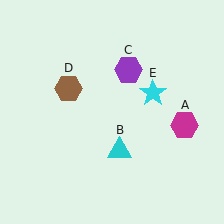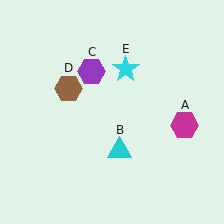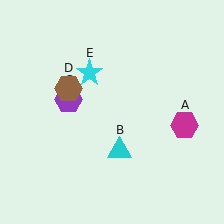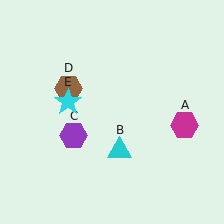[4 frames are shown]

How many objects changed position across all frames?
2 objects changed position: purple hexagon (object C), cyan star (object E).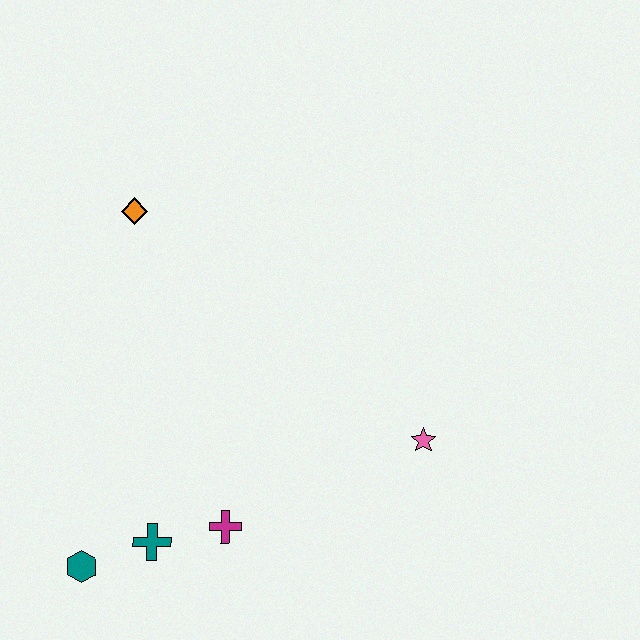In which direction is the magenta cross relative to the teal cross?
The magenta cross is to the right of the teal cross.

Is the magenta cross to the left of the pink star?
Yes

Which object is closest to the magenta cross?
The teal cross is closest to the magenta cross.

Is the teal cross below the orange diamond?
Yes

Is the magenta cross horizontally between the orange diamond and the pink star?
Yes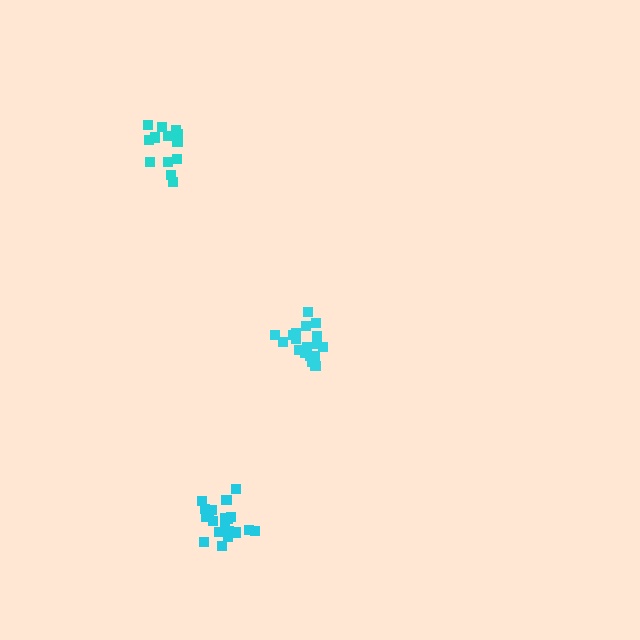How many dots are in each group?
Group 1: 18 dots, Group 2: 14 dots, Group 3: 20 dots (52 total).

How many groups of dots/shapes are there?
There are 3 groups.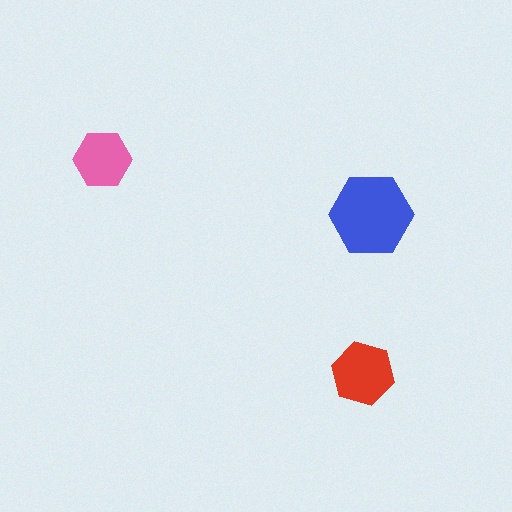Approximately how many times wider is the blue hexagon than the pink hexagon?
About 1.5 times wider.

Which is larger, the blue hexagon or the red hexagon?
The blue one.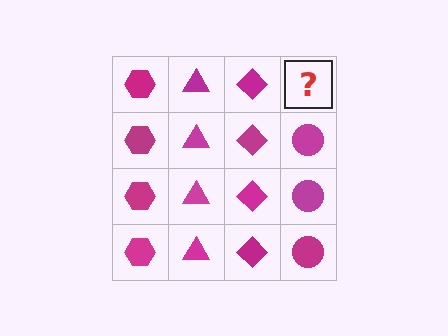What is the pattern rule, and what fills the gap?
The rule is that each column has a consistent shape. The gap should be filled with a magenta circle.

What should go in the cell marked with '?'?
The missing cell should contain a magenta circle.